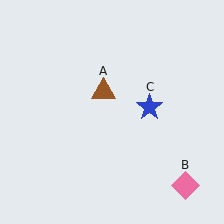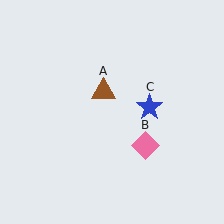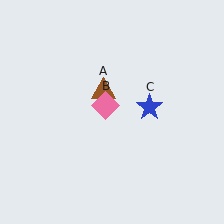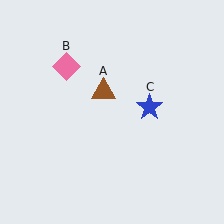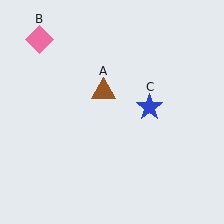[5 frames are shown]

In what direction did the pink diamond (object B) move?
The pink diamond (object B) moved up and to the left.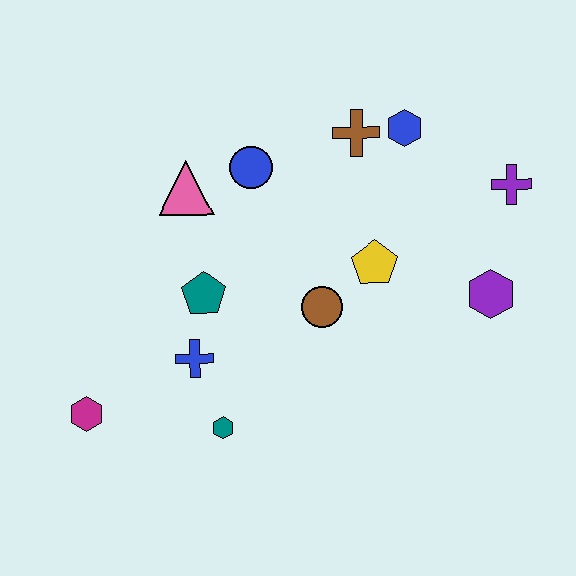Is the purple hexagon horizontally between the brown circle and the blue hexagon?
No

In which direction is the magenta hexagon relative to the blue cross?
The magenta hexagon is to the left of the blue cross.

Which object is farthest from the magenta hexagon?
The purple cross is farthest from the magenta hexagon.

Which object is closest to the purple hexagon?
The purple cross is closest to the purple hexagon.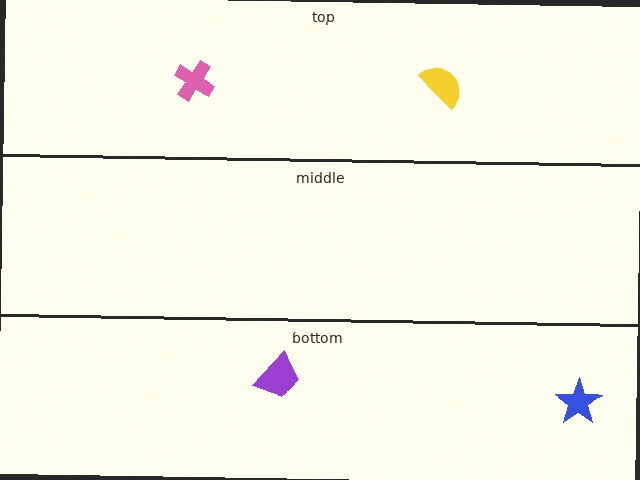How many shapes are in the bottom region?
2.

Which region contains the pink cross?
The top region.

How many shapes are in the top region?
2.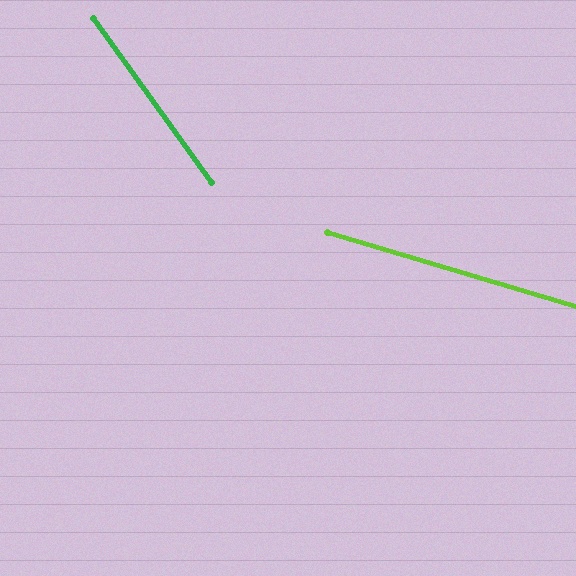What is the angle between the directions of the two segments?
Approximately 38 degrees.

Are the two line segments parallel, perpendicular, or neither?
Neither parallel nor perpendicular — they differ by about 38°.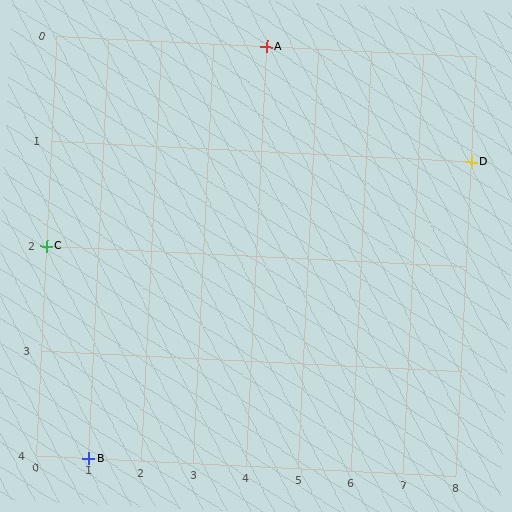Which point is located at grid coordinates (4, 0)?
Point A is at (4, 0).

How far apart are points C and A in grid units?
Points C and A are 4 columns and 2 rows apart (about 4.5 grid units diagonally).